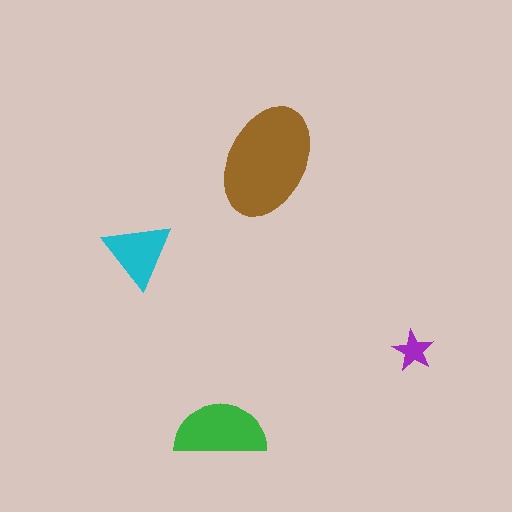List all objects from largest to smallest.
The brown ellipse, the green semicircle, the cyan triangle, the purple star.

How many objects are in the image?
There are 4 objects in the image.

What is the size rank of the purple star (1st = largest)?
4th.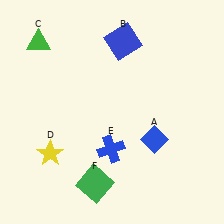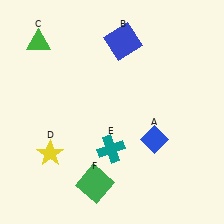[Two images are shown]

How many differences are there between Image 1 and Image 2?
There is 1 difference between the two images.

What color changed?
The cross (E) changed from blue in Image 1 to teal in Image 2.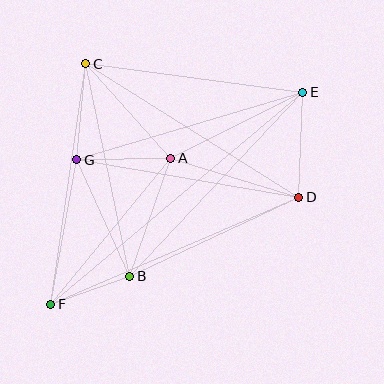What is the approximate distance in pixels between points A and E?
The distance between A and E is approximately 148 pixels.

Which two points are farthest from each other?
Points E and F are farthest from each other.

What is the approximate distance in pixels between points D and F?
The distance between D and F is approximately 270 pixels.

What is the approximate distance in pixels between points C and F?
The distance between C and F is approximately 243 pixels.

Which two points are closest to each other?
Points B and F are closest to each other.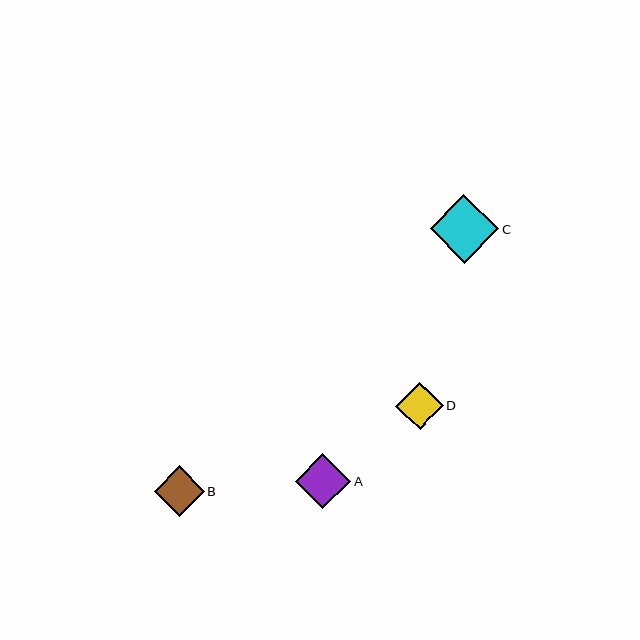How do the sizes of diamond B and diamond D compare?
Diamond B and diamond D are approximately the same size.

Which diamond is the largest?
Diamond C is the largest with a size of approximately 68 pixels.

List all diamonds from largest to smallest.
From largest to smallest: C, A, B, D.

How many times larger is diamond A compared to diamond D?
Diamond A is approximately 1.2 times the size of diamond D.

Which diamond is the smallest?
Diamond D is the smallest with a size of approximately 47 pixels.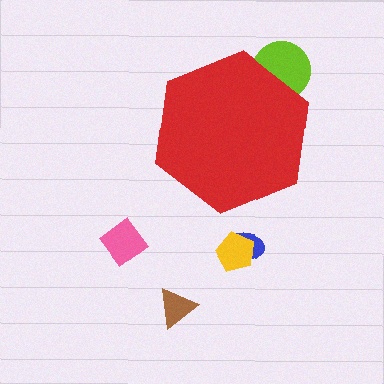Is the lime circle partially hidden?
Yes, the lime circle is partially hidden behind the red hexagon.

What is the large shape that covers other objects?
A red hexagon.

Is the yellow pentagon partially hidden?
No, the yellow pentagon is fully visible.